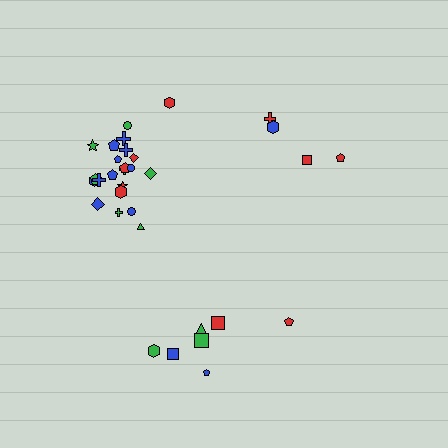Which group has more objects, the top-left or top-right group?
The top-left group.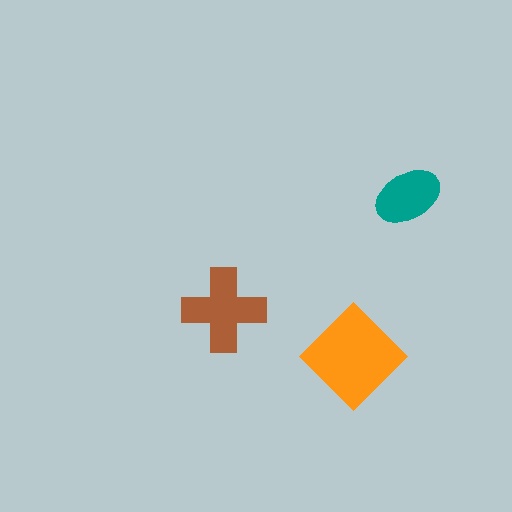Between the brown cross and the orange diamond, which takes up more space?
The orange diamond.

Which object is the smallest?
The teal ellipse.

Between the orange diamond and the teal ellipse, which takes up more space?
The orange diamond.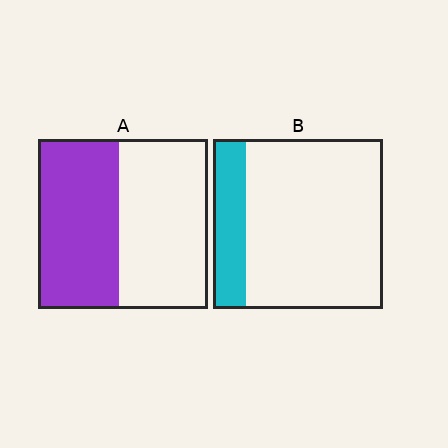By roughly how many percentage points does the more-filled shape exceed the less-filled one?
By roughly 30 percentage points (A over B).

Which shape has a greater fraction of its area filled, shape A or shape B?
Shape A.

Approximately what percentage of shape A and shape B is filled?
A is approximately 50% and B is approximately 20%.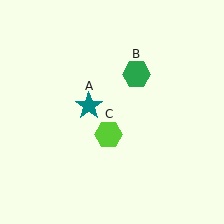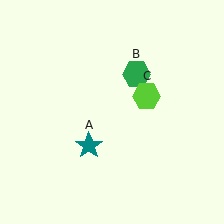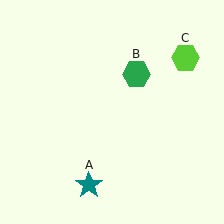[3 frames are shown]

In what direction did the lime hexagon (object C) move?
The lime hexagon (object C) moved up and to the right.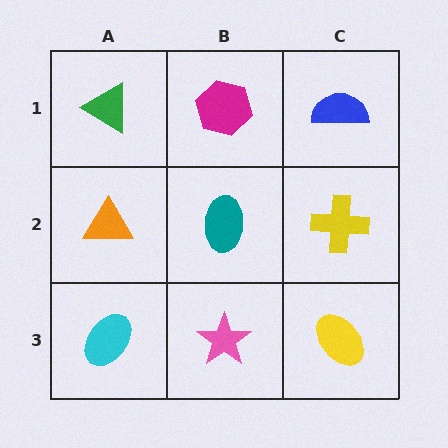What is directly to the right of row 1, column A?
A magenta hexagon.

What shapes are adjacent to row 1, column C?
A yellow cross (row 2, column C), a magenta hexagon (row 1, column B).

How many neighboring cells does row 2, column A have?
3.